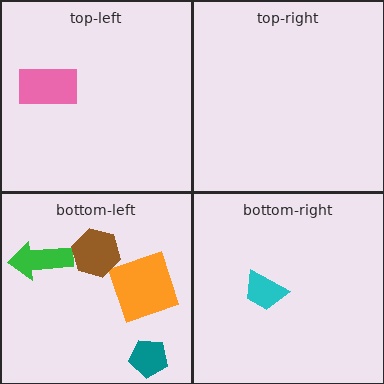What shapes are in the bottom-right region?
The cyan trapezoid.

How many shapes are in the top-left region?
1.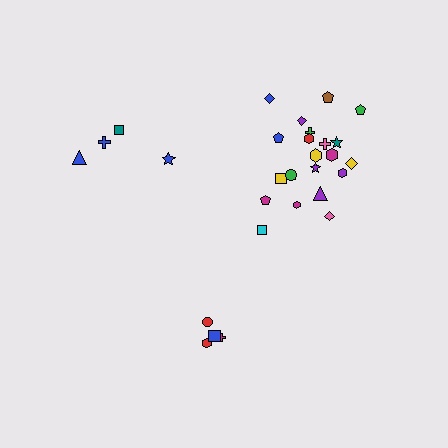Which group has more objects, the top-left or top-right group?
The top-right group.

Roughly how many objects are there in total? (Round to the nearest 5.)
Roughly 30 objects in total.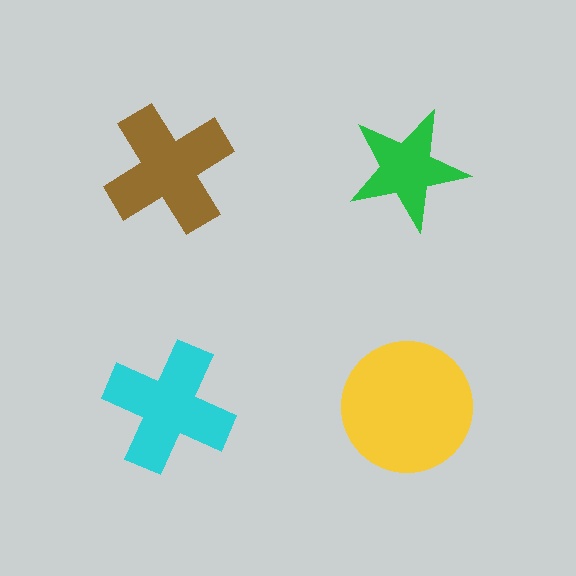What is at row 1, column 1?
A brown cross.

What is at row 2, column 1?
A cyan cross.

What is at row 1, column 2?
A green star.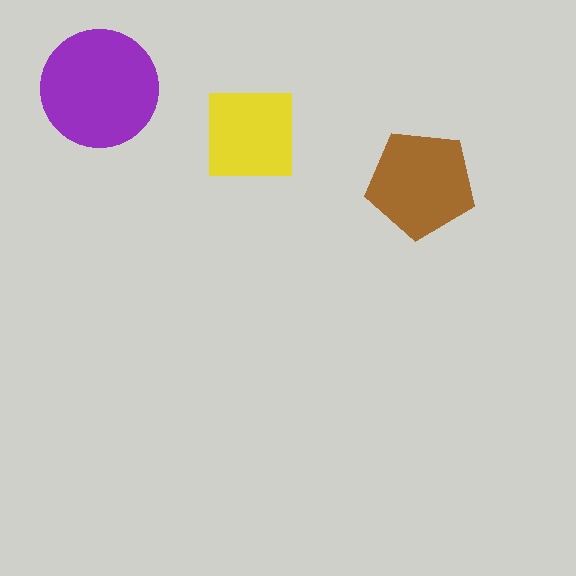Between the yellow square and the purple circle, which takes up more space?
The purple circle.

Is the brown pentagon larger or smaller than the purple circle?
Smaller.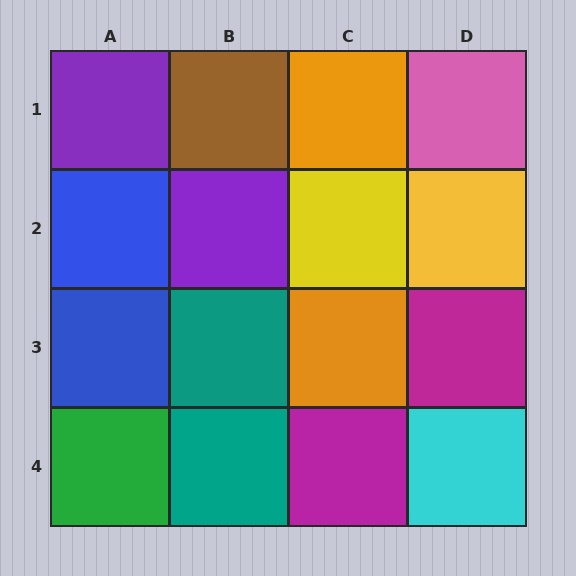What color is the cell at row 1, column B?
Brown.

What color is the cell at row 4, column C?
Magenta.